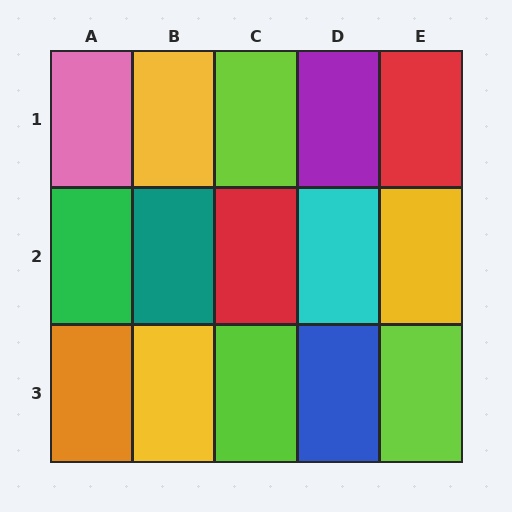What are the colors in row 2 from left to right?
Green, teal, red, cyan, yellow.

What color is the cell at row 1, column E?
Red.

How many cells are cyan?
1 cell is cyan.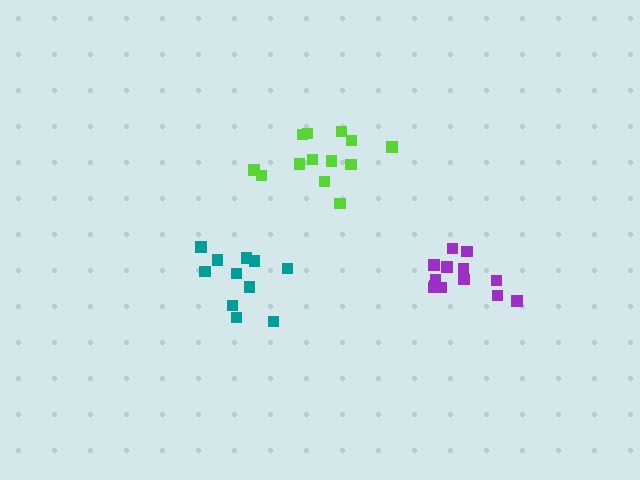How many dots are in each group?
Group 1: 11 dots, Group 2: 13 dots, Group 3: 13 dots (37 total).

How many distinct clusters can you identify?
There are 3 distinct clusters.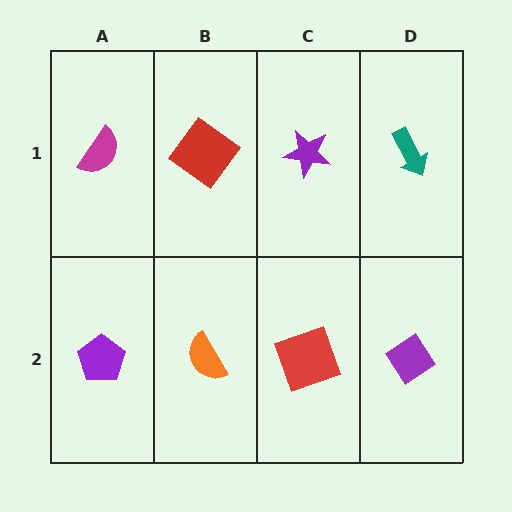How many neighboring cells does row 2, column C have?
3.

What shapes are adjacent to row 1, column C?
A red square (row 2, column C), a red diamond (row 1, column B), a teal arrow (row 1, column D).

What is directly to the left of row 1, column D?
A purple star.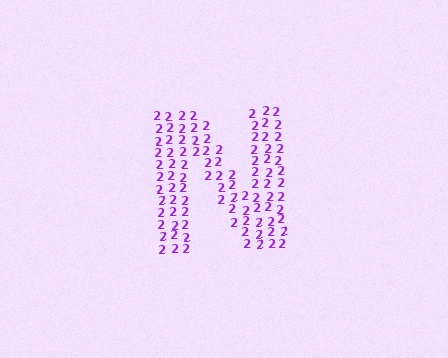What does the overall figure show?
The overall figure shows the letter N.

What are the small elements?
The small elements are digit 2's.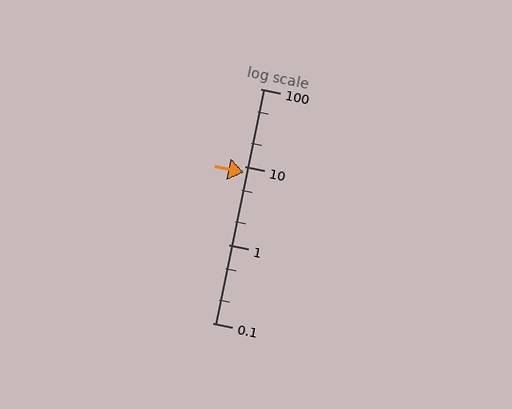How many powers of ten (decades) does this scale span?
The scale spans 3 decades, from 0.1 to 100.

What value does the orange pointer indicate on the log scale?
The pointer indicates approximately 8.4.